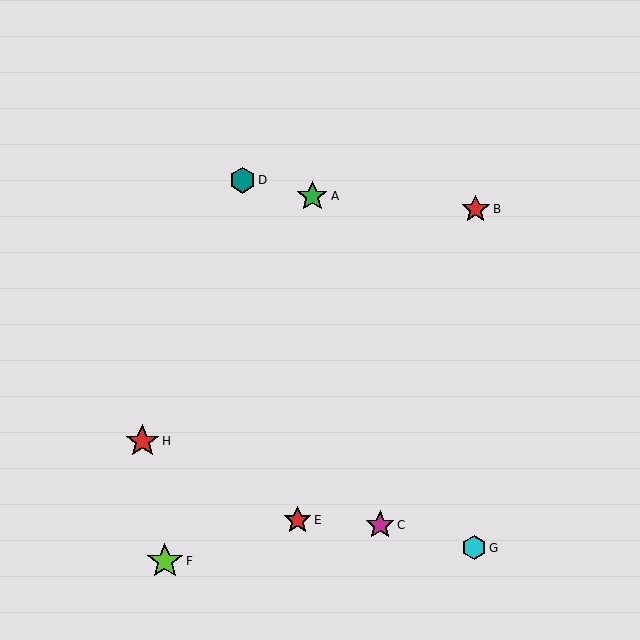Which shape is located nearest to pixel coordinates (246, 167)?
The teal hexagon (labeled D) at (242, 180) is nearest to that location.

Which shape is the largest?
The lime star (labeled F) is the largest.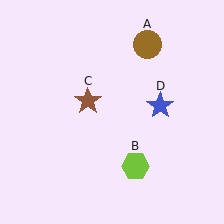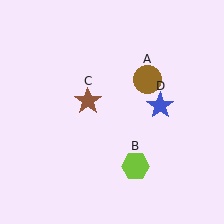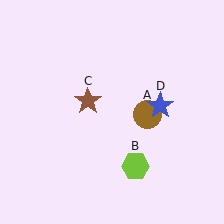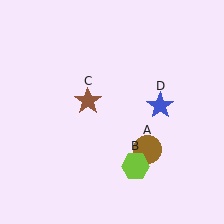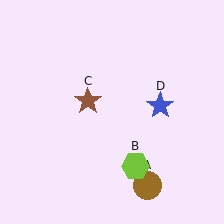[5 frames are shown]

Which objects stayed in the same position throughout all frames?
Lime hexagon (object B) and brown star (object C) and blue star (object D) remained stationary.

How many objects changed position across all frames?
1 object changed position: brown circle (object A).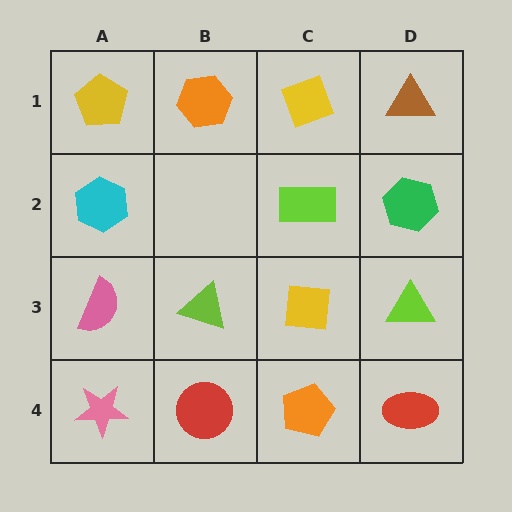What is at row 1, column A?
A yellow pentagon.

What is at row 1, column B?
An orange hexagon.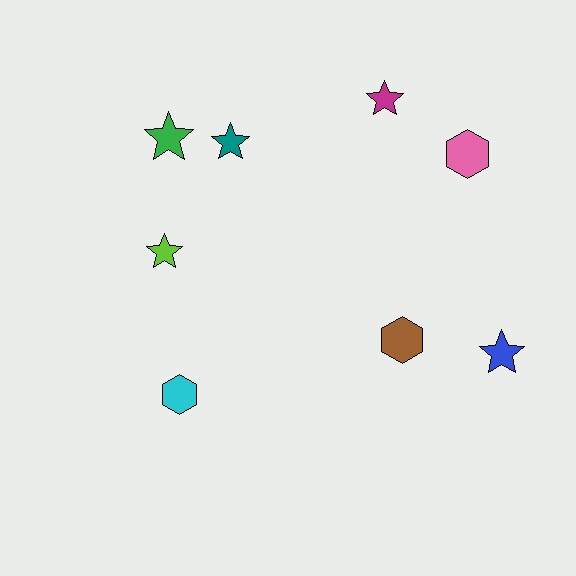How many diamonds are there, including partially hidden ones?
There are no diamonds.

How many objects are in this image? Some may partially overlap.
There are 8 objects.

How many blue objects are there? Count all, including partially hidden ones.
There is 1 blue object.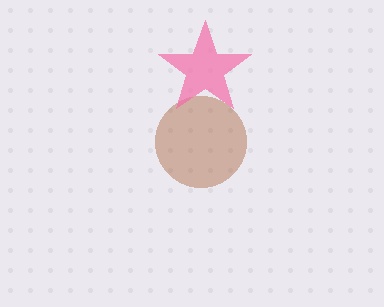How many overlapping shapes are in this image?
There are 2 overlapping shapes in the image.